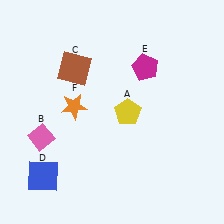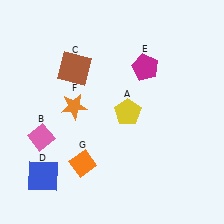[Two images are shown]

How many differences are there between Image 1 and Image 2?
There is 1 difference between the two images.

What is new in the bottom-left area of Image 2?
An orange diamond (G) was added in the bottom-left area of Image 2.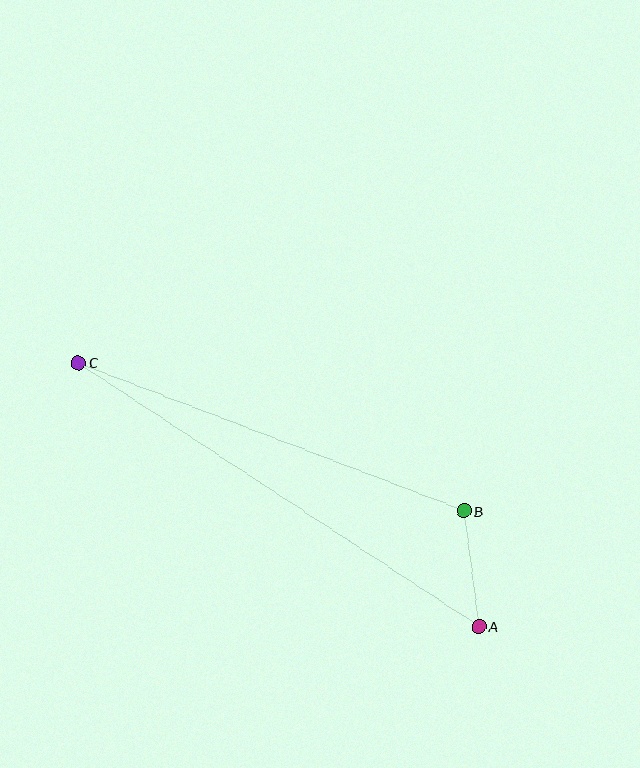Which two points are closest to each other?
Points A and B are closest to each other.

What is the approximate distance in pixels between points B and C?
The distance between B and C is approximately 413 pixels.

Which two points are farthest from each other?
Points A and C are farthest from each other.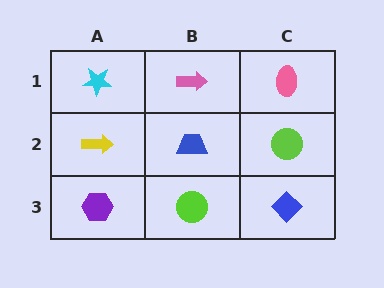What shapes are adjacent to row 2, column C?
A pink ellipse (row 1, column C), a blue diamond (row 3, column C), a blue trapezoid (row 2, column B).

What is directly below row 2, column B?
A lime circle.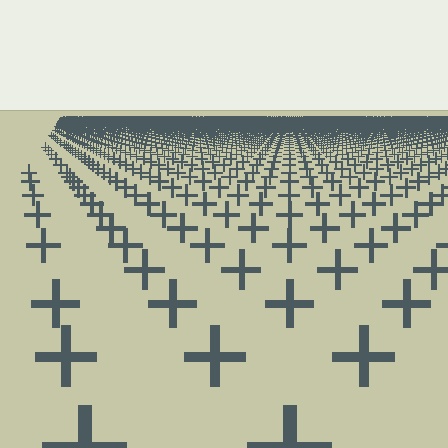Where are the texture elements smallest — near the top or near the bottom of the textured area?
Near the top.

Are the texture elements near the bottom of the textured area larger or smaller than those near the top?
Larger. Near the bottom, elements are closer to the viewer and appear at a bigger on-screen size.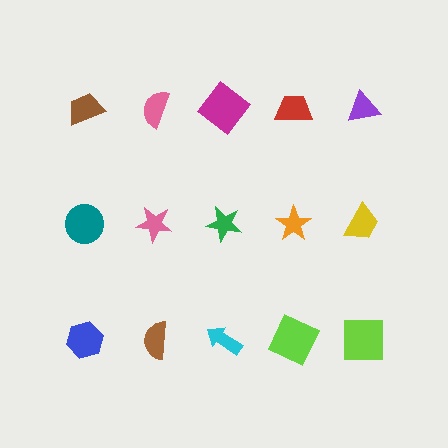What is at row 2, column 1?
A teal circle.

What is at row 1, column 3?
A magenta diamond.